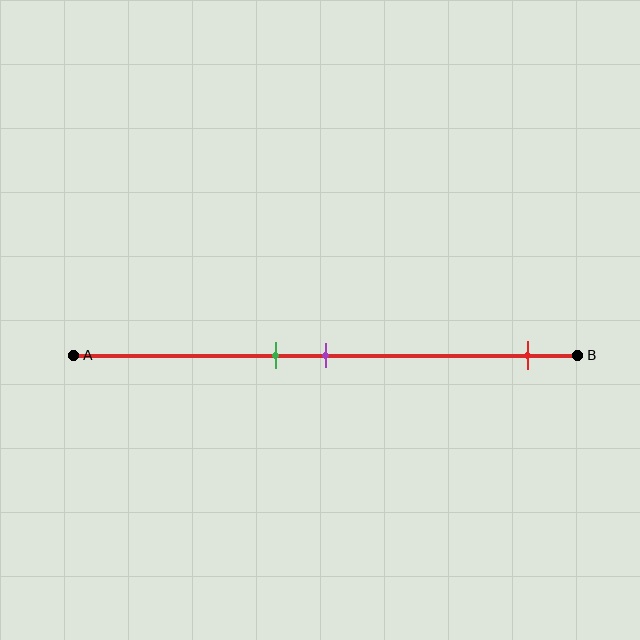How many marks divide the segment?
There are 3 marks dividing the segment.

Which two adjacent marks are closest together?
The green and purple marks are the closest adjacent pair.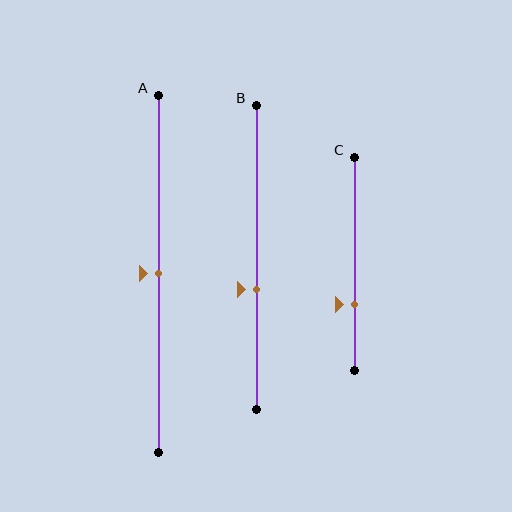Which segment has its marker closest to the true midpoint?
Segment A has its marker closest to the true midpoint.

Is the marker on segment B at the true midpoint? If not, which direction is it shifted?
No, the marker on segment B is shifted downward by about 11% of the segment length.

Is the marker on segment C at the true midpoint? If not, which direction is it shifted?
No, the marker on segment C is shifted downward by about 19% of the segment length.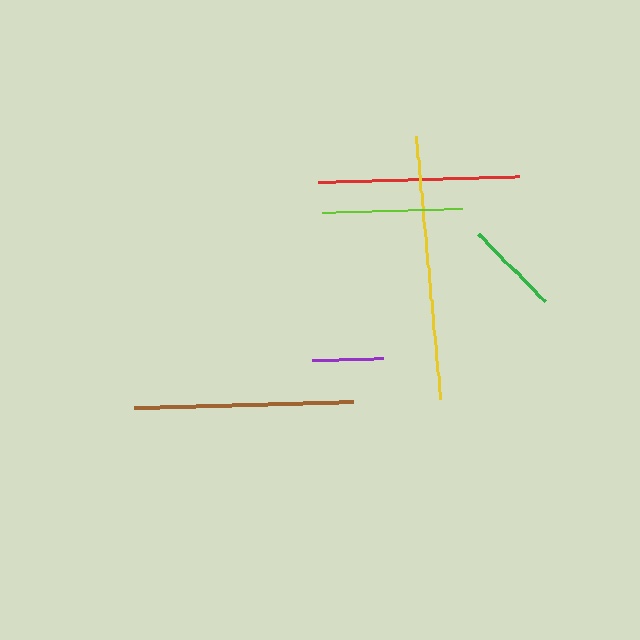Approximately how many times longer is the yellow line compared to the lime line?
The yellow line is approximately 1.9 times the length of the lime line.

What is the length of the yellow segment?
The yellow segment is approximately 263 pixels long.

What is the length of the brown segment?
The brown segment is approximately 219 pixels long.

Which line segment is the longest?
The yellow line is the longest at approximately 263 pixels.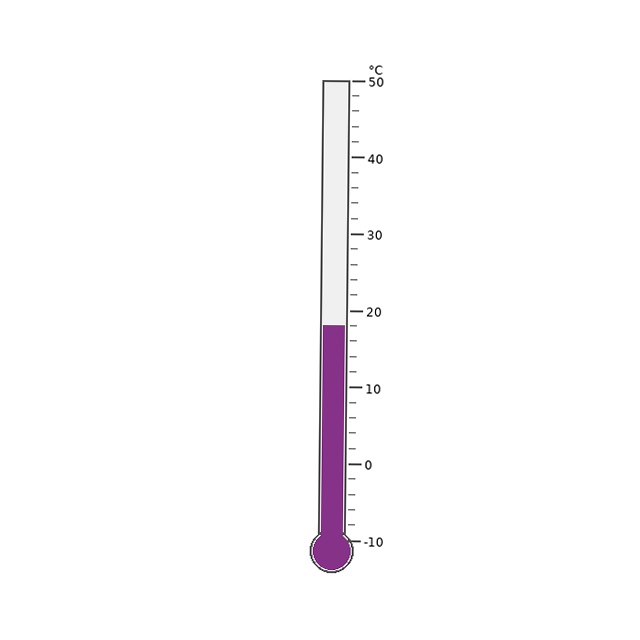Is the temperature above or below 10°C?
The temperature is above 10°C.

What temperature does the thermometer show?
The thermometer shows approximately 18°C.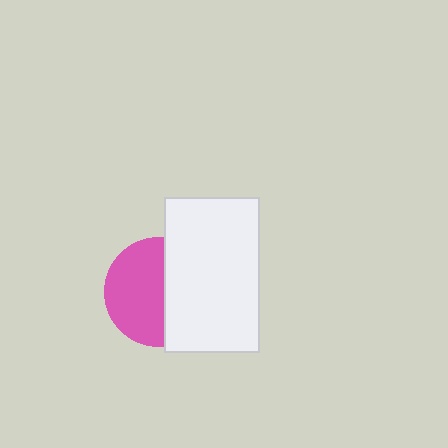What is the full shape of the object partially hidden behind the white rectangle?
The partially hidden object is a pink circle.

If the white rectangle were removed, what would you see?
You would see the complete pink circle.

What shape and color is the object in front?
The object in front is a white rectangle.